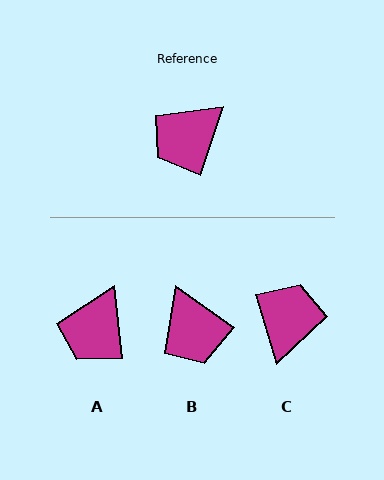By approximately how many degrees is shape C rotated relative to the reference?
Approximately 143 degrees clockwise.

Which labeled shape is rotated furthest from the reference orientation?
C, about 143 degrees away.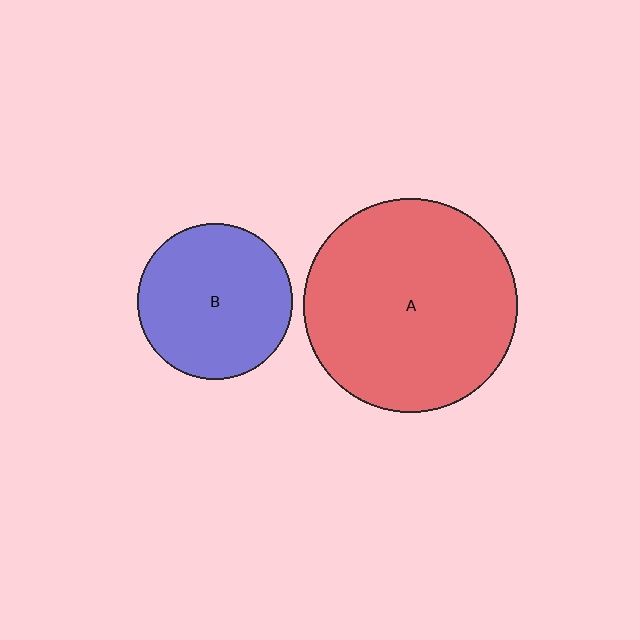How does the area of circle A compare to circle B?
Approximately 1.9 times.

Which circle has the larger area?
Circle A (red).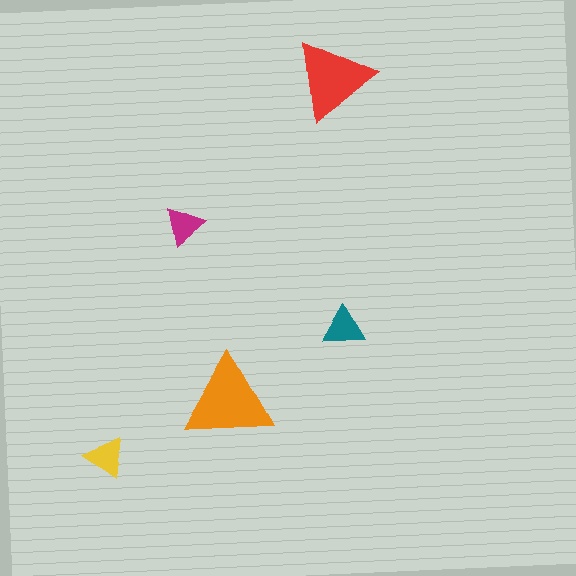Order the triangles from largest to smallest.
the orange one, the red one, the teal one, the yellow one, the magenta one.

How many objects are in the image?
There are 5 objects in the image.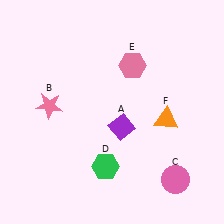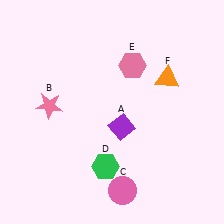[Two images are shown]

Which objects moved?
The objects that moved are: the pink circle (C), the orange triangle (F).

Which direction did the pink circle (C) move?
The pink circle (C) moved left.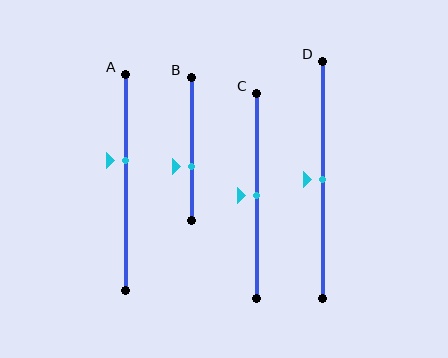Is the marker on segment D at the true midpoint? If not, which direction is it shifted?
Yes, the marker on segment D is at the true midpoint.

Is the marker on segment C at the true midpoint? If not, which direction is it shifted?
Yes, the marker on segment C is at the true midpoint.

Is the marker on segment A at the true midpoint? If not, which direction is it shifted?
No, the marker on segment A is shifted upward by about 10% of the segment length.